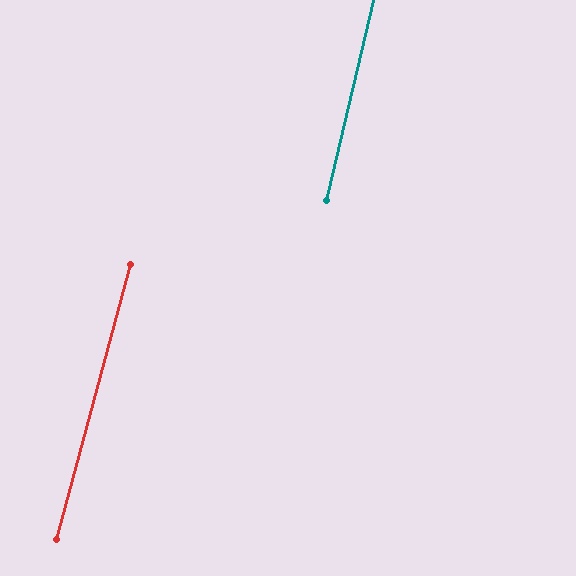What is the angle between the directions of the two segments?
Approximately 2 degrees.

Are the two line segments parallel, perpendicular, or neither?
Parallel — their directions differ by only 1.8°.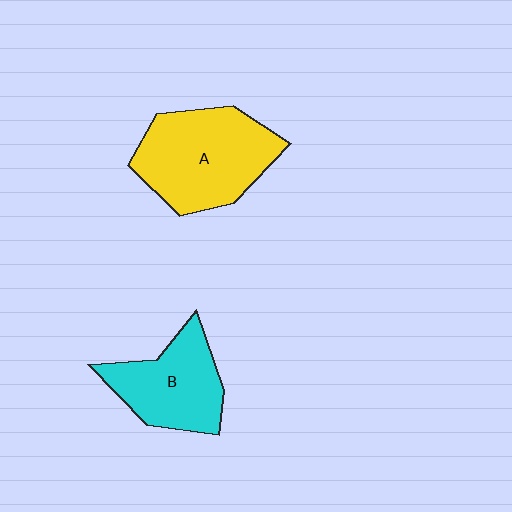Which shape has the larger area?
Shape A (yellow).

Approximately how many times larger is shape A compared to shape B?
Approximately 1.4 times.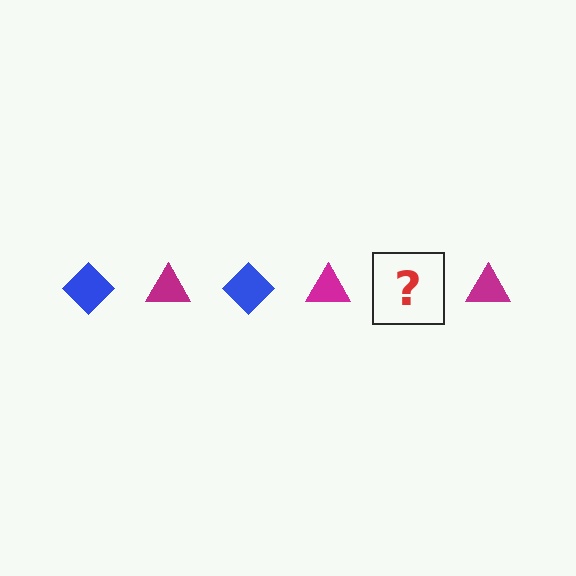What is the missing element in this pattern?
The missing element is a blue diamond.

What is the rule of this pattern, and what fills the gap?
The rule is that the pattern alternates between blue diamond and magenta triangle. The gap should be filled with a blue diamond.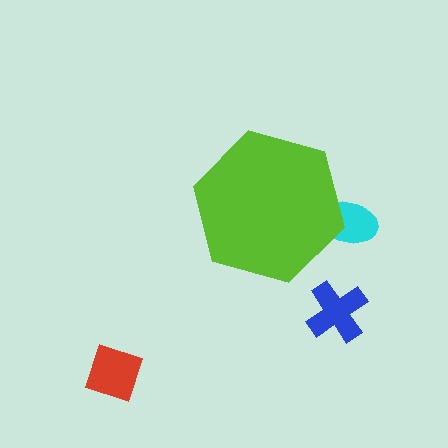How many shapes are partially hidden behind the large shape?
1 shape is partially hidden.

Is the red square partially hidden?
No, the red square is fully visible.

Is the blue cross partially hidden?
No, the blue cross is fully visible.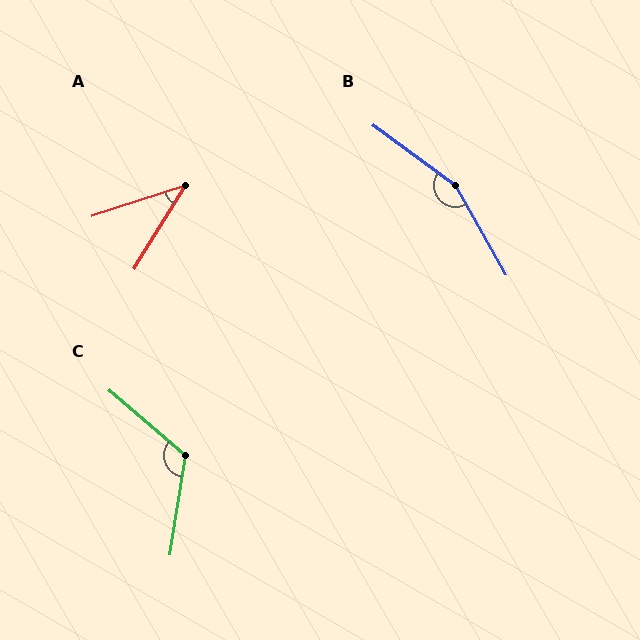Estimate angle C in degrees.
Approximately 121 degrees.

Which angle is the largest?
B, at approximately 156 degrees.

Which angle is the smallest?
A, at approximately 41 degrees.